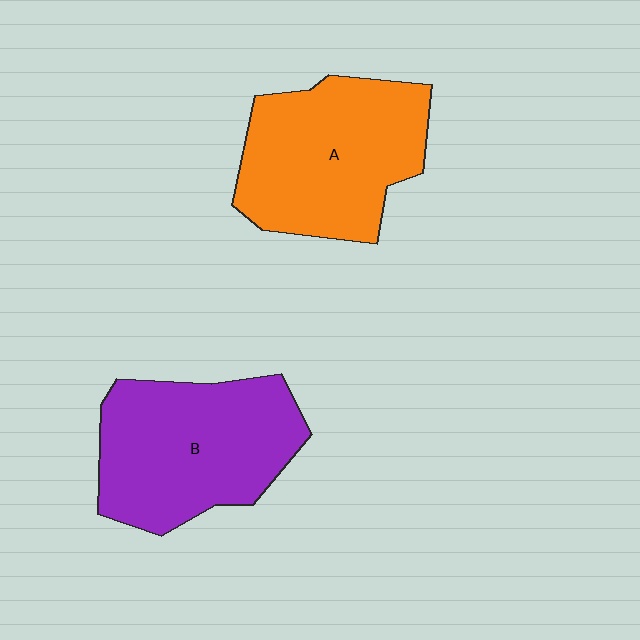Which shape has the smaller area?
Shape A (orange).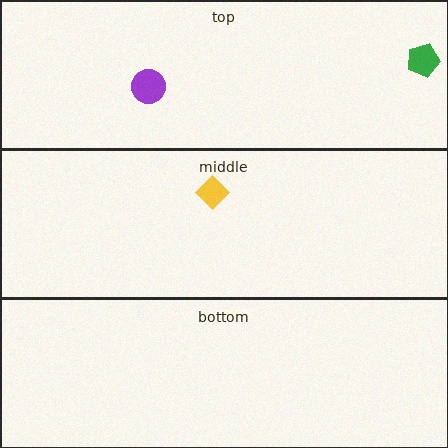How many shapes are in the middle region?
1.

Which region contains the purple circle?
The top region.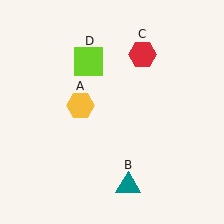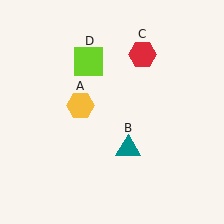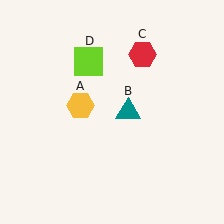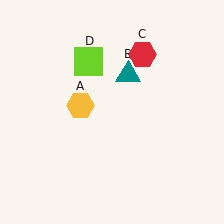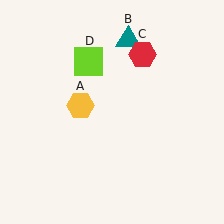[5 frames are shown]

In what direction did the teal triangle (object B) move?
The teal triangle (object B) moved up.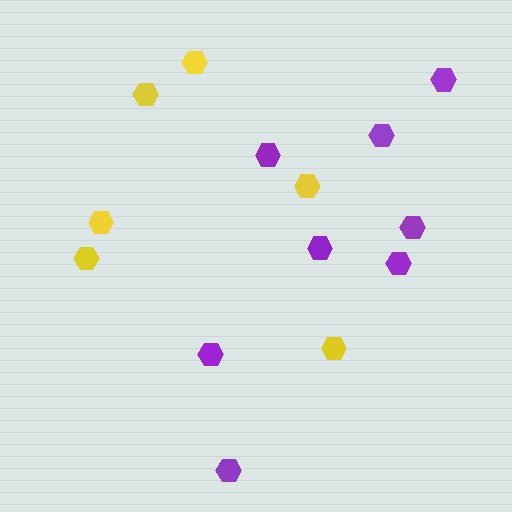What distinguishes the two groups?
There are 2 groups: one group of purple hexagons (8) and one group of yellow hexagons (6).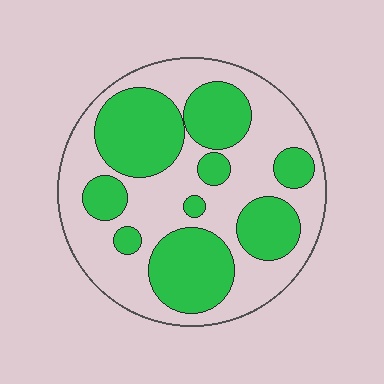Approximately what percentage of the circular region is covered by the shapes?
Approximately 45%.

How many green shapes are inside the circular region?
9.